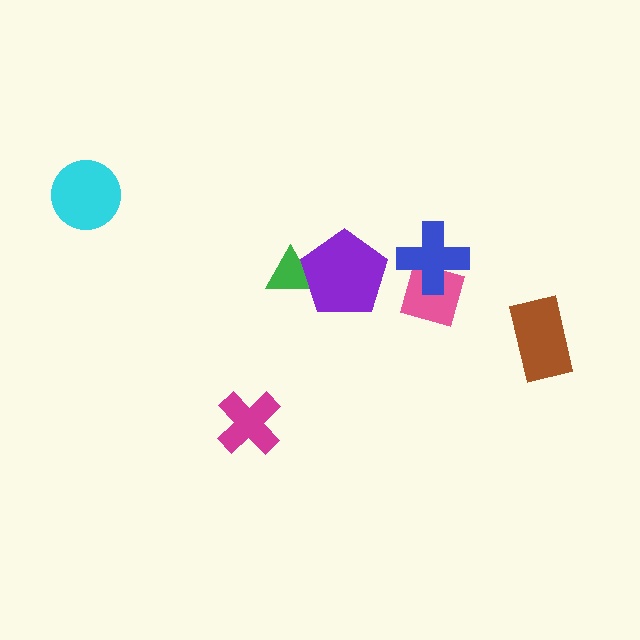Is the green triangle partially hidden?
Yes, it is partially covered by another shape.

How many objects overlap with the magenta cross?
0 objects overlap with the magenta cross.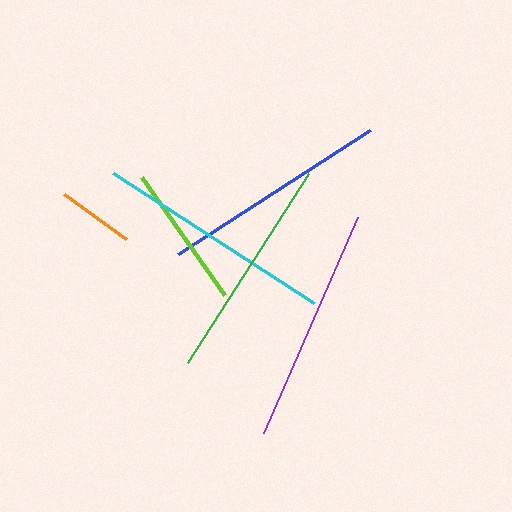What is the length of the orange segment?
The orange segment is approximately 77 pixels long.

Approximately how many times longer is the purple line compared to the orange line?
The purple line is approximately 3.1 times the length of the orange line.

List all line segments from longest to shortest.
From longest to shortest: cyan, purple, blue, green, lime, orange.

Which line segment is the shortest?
The orange line is the shortest at approximately 77 pixels.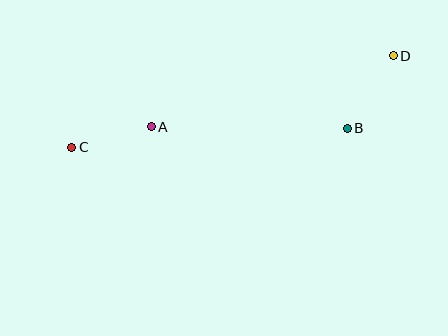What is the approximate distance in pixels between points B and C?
The distance between B and C is approximately 276 pixels.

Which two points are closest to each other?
Points A and C are closest to each other.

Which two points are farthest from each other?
Points C and D are farthest from each other.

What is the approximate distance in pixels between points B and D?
The distance between B and D is approximately 86 pixels.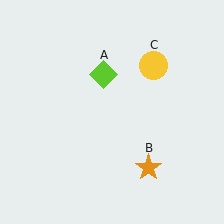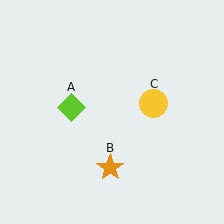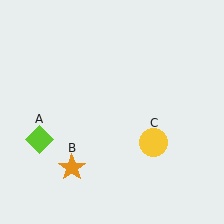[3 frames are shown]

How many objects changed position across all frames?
3 objects changed position: lime diamond (object A), orange star (object B), yellow circle (object C).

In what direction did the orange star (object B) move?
The orange star (object B) moved left.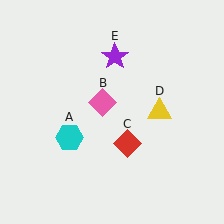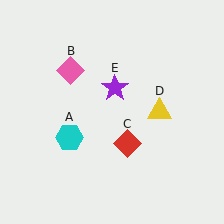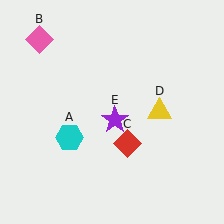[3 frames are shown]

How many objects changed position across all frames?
2 objects changed position: pink diamond (object B), purple star (object E).